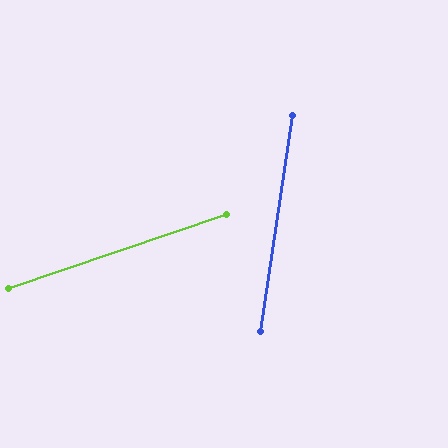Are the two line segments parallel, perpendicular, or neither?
Neither parallel nor perpendicular — they differ by about 63°.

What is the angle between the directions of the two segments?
Approximately 63 degrees.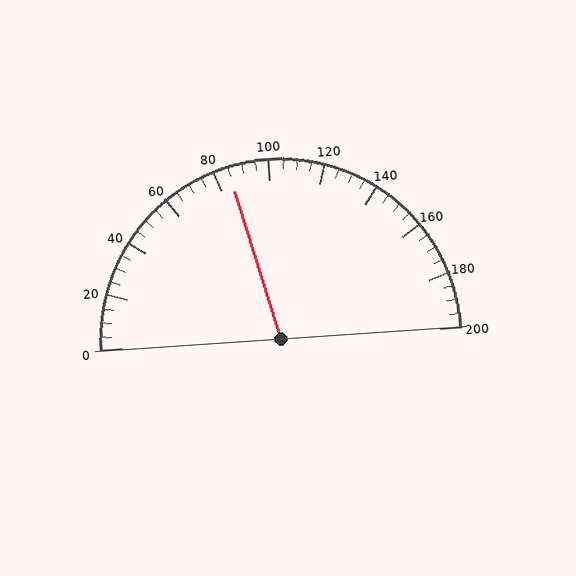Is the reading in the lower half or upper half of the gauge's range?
The reading is in the lower half of the range (0 to 200).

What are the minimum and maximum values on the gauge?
The gauge ranges from 0 to 200.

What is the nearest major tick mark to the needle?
The nearest major tick mark is 80.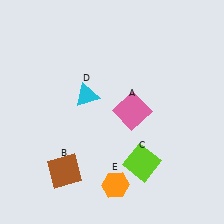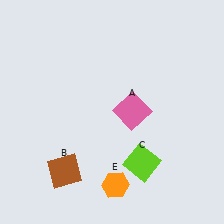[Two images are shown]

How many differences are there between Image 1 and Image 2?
There is 1 difference between the two images.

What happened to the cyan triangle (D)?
The cyan triangle (D) was removed in Image 2. It was in the top-left area of Image 1.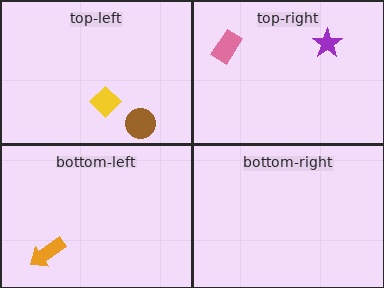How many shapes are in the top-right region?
2.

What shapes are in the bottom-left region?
The orange arrow.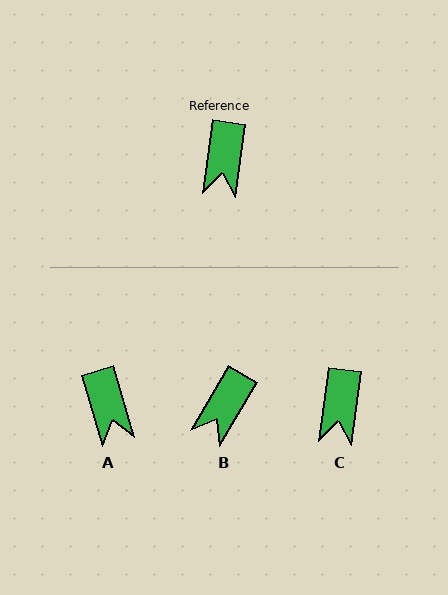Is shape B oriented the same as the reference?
No, it is off by about 23 degrees.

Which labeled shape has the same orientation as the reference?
C.